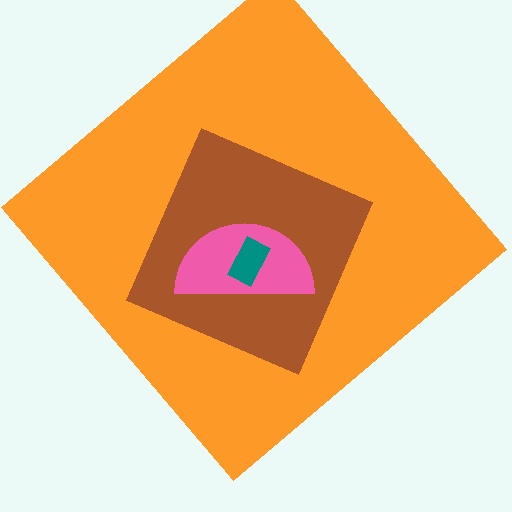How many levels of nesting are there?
4.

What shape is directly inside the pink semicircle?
The teal rectangle.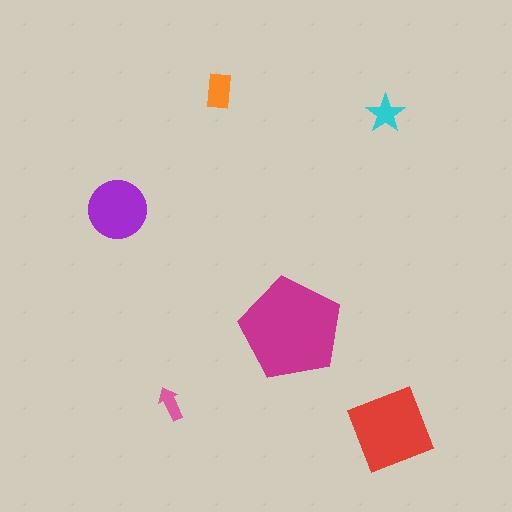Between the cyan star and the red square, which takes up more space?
The red square.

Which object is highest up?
The orange rectangle is topmost.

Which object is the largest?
The magenta pentagon.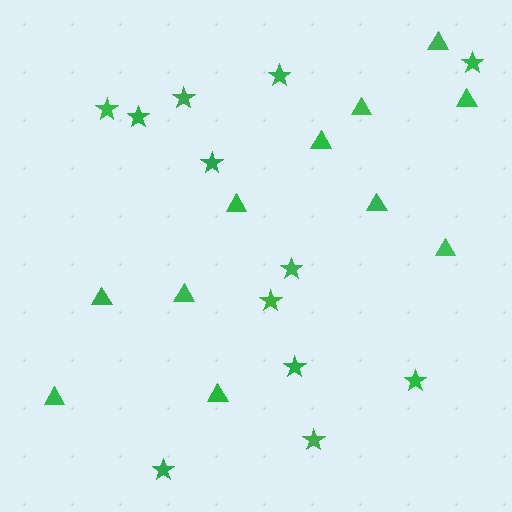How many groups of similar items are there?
There are 2 groups: one group of stars (12) and one group of triangles (11).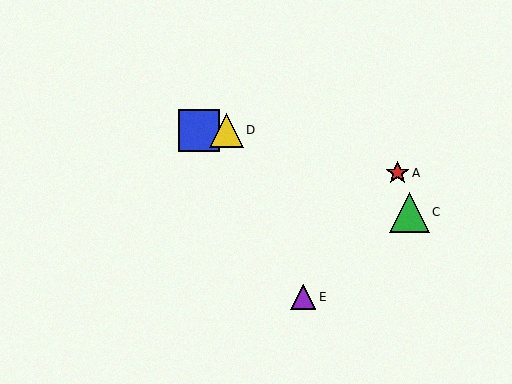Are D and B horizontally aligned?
Yes, both are at y≈130.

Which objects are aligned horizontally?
Objects B, D are aligned horizontally.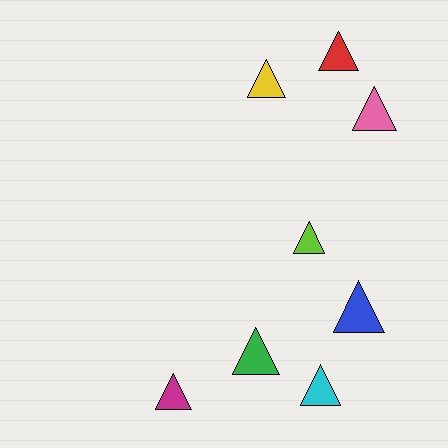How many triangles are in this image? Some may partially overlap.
There are 8 triangles.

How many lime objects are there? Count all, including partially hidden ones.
There is 1 lime object.